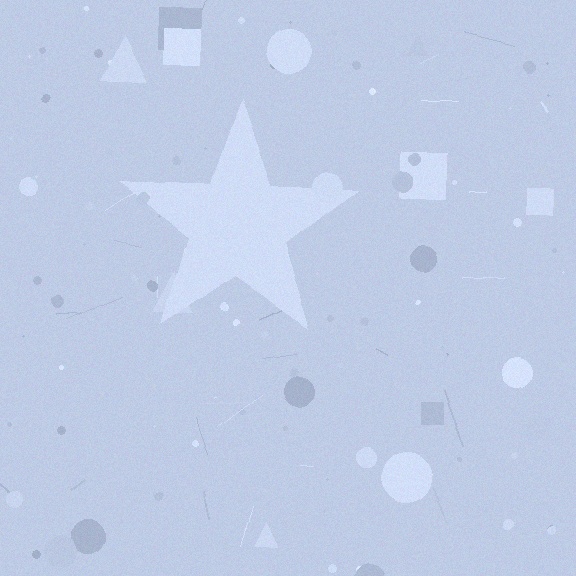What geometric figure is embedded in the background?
A star is embedded in the background.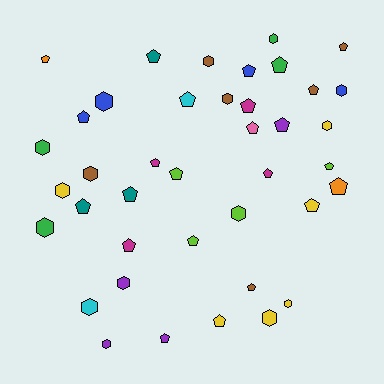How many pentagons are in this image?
There are 24 pentagons.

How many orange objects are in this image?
There are 2 orange objects.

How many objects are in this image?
There are 40 objects.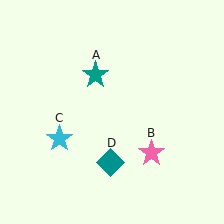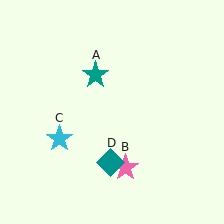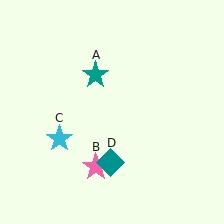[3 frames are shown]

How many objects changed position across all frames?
1 object changed position: pink star (object B).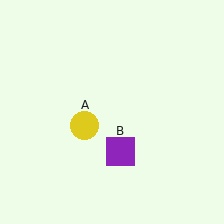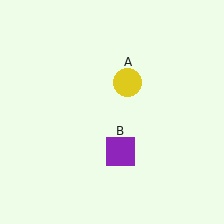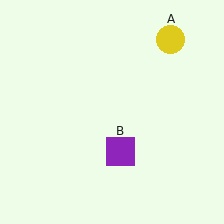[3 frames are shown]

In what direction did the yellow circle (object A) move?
The yellow circle (object A) moved up and to the right.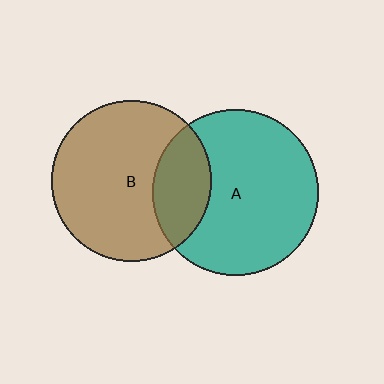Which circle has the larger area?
Circle A (teal).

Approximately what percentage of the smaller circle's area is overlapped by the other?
Approximately 25%.